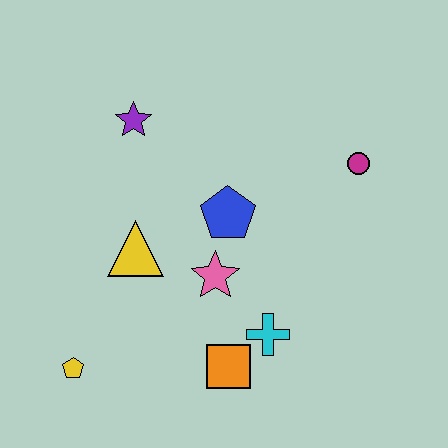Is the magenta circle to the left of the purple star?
No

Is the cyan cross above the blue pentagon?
No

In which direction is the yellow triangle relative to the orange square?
The yellow triangle is above the orange square.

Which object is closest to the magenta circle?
The blue pentagon is closest to the magenta circle.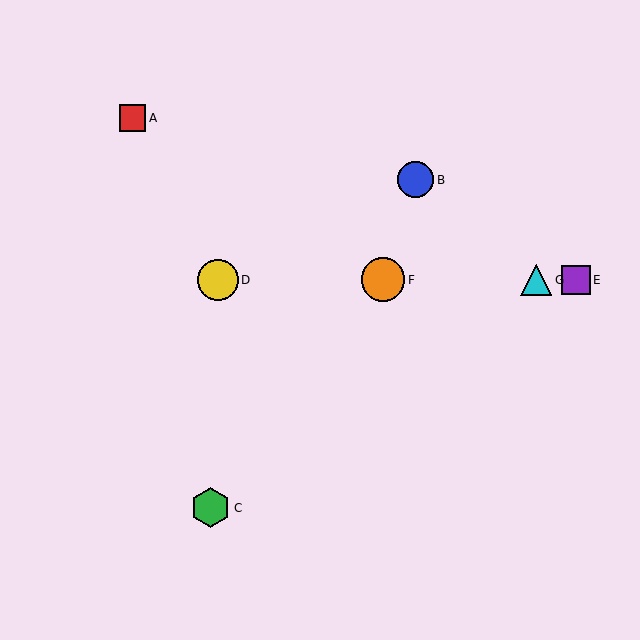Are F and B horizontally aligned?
No, F is at y≈280 and B is at y≈180.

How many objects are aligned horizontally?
4 objects (D, E, F, G) are aligned horizontally.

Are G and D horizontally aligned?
Yes, both are at y≈280.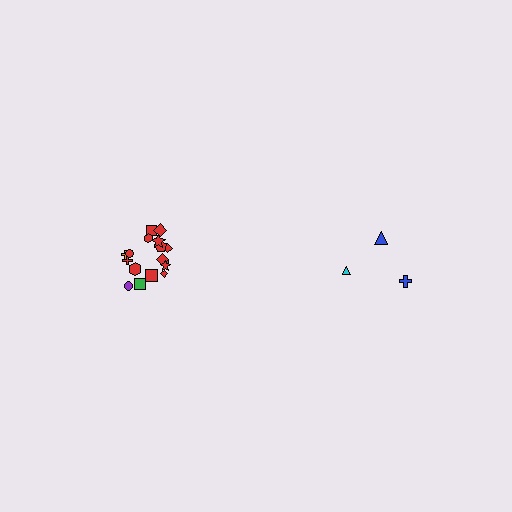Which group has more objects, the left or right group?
The left group.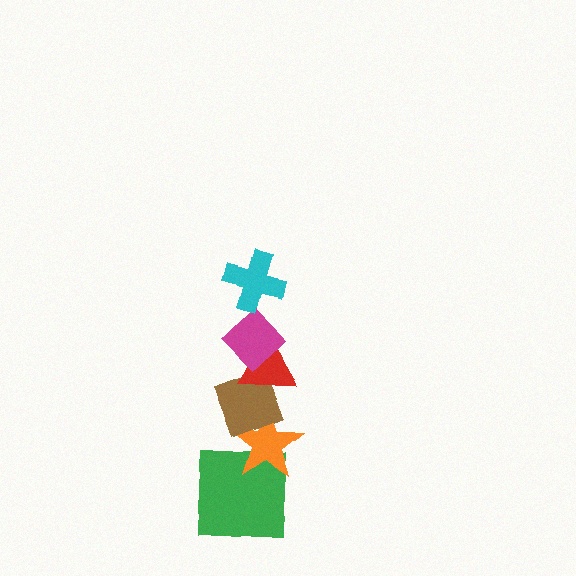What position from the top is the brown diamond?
The brown diamond is 4th from the top.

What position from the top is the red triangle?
The red triangle is 3rd from the top.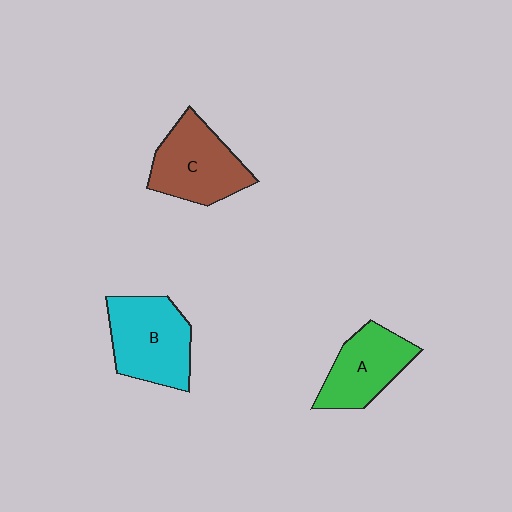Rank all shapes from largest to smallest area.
From largest to smallest: B (cyan), C (brown), A (green).